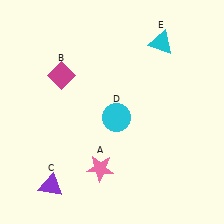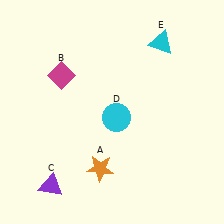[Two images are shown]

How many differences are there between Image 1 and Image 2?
There is 1 difference between the two images.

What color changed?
The star (A) changed from pink in Image 1 to orange in Image 2.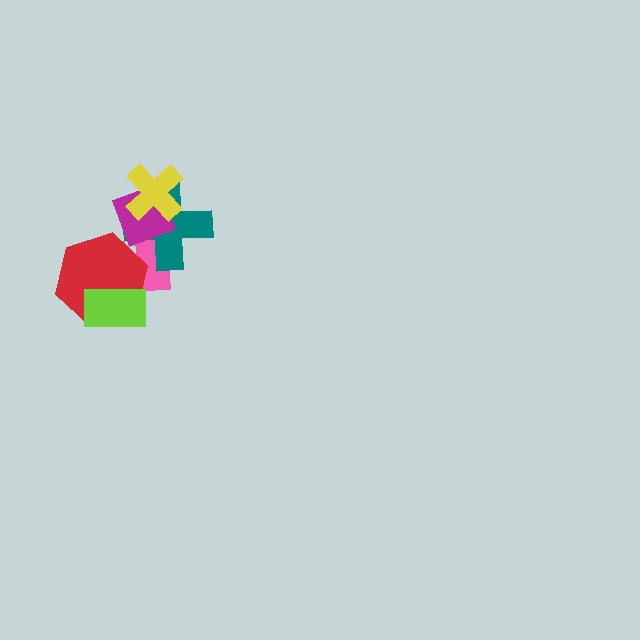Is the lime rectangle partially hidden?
No, no other shape covers it.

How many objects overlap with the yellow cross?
2 objects overlap with the yellow cross.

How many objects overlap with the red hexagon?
2 objects overlap with the red hexagon.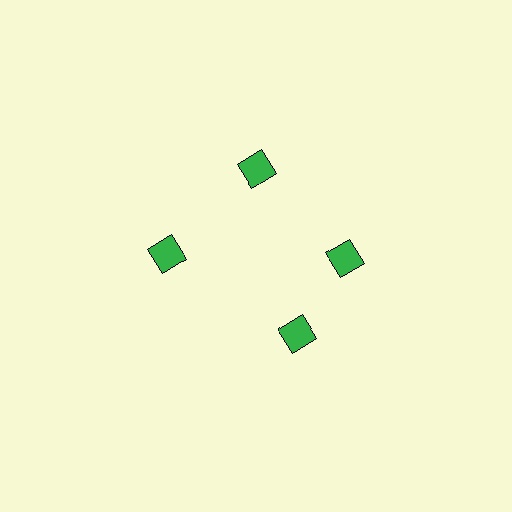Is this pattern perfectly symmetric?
No. The 4 green diamonds are arranged in a ring, but one element near the 6 o'clock position is rotated out of alignment along the ring, breaking the 4-fold rotational symmetry.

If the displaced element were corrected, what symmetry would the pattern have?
It would have 4-fold rotational symmetry — the pattern would map onto itself every 90 degrees.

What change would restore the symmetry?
The symmetry would be restored by rotating it back into even spacing with its neighbors so that all 4 diamonds sit at equal angles and equal distance from the center.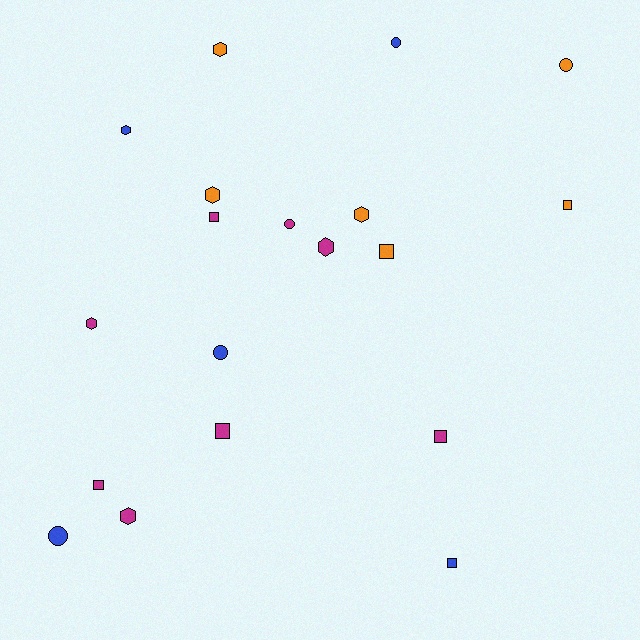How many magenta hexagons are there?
There are 3 magenta hexagons.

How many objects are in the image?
There are 19 objects.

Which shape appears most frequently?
Hexagon, with 7 objects.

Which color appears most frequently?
Magenta, with 8 objects.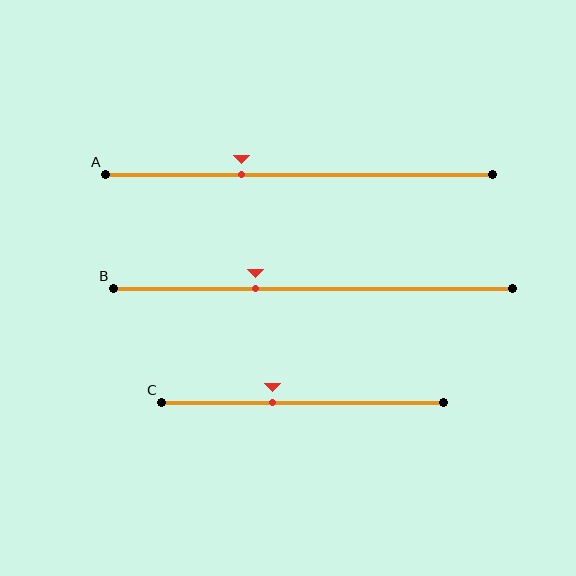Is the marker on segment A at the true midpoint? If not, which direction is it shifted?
No, the marker on segment A is shifted to the left by about 15% of the segment length.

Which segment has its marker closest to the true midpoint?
Segment C has its marker closest to the true midpoint.